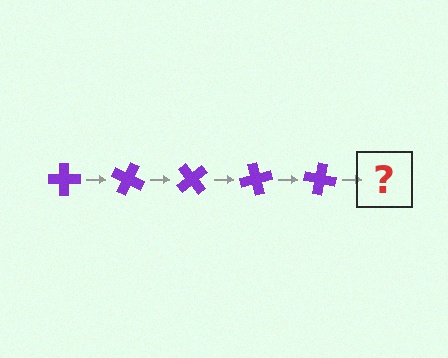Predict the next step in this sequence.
The next step is a purple cross rotated 125 degrees.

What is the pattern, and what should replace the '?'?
The pattern is that the cross rotates 25 degrees each step. The '?' should be a purple cross rotated 125 degrees.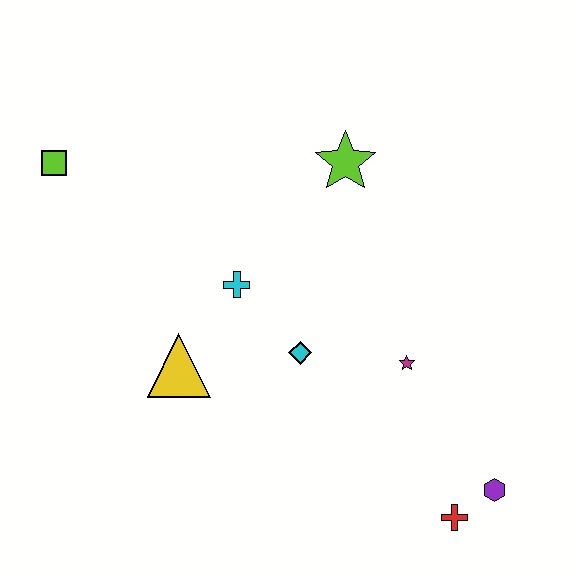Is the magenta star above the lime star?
No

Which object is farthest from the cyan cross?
The purple hexagon is farthest from the cyan cross.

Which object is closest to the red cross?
The purple hexagon is closest to the red cross.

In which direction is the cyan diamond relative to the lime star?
The cyan diamond is below the lime star.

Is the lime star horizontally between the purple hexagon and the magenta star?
No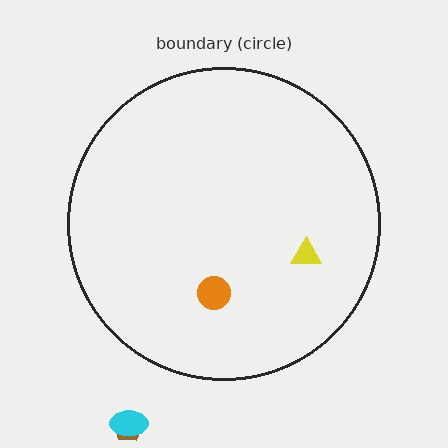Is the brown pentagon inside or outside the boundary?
Outside.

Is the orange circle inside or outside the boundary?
Inside.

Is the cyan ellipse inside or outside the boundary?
Outside.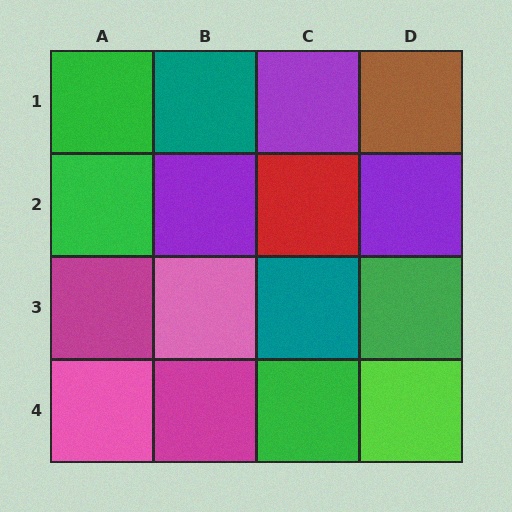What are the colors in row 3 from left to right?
Magenta, pink, teal, green.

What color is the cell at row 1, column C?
Purple.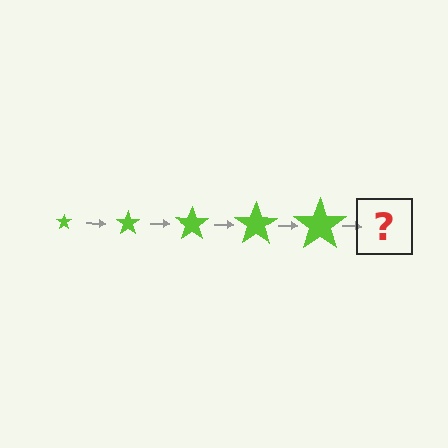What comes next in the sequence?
The next element should be a lime star, larger than the previous one.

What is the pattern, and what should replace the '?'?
The pattern is that the star gets progressively larger each step. The '?' should be a lime star, larger than the previous one.